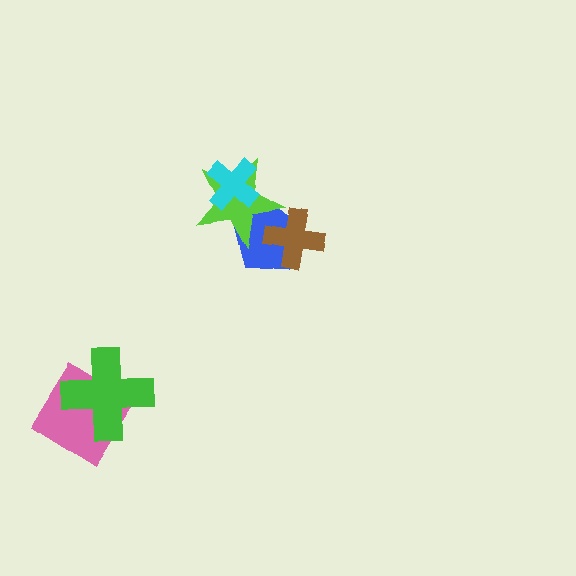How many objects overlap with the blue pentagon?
2 objects overlap with the blue pentagon.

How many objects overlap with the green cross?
1 object overlaps with the green cross.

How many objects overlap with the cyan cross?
1 object overlaps with the cyan cross.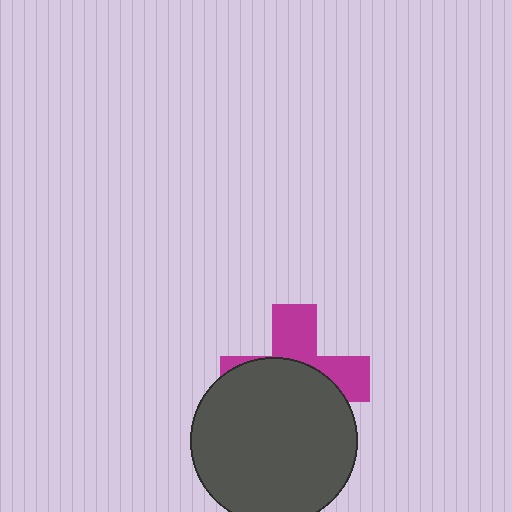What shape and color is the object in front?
The object in front is a dark gray circle.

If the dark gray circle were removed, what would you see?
You would see the complete magenta cross.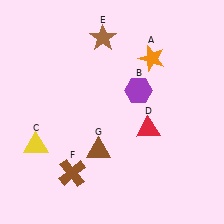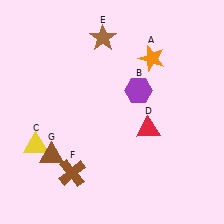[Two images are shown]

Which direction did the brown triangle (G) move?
The brown triangle (G) moved left.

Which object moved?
The brown triangle (G) moved left.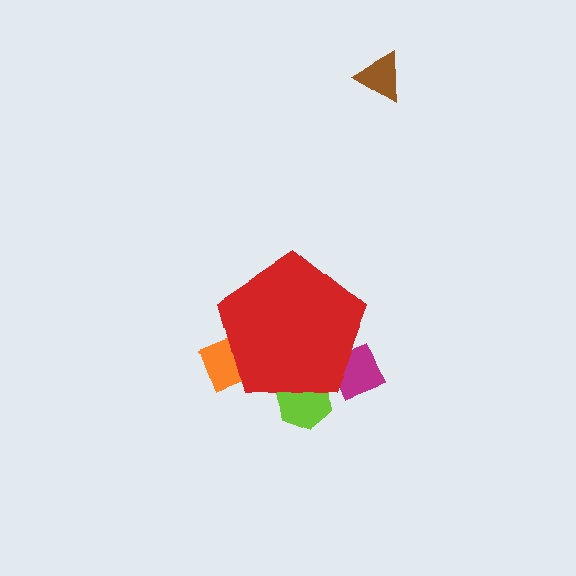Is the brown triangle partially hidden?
No, the brown triangle is fully visible.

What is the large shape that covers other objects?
A red pentagon.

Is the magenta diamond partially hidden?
Yes, the magenta diamond is partially hidden behind the red pentagon.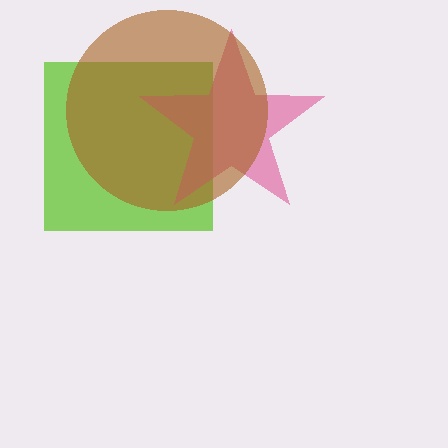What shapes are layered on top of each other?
The layered shapes are: a lime square, a pink star, a brown circle.